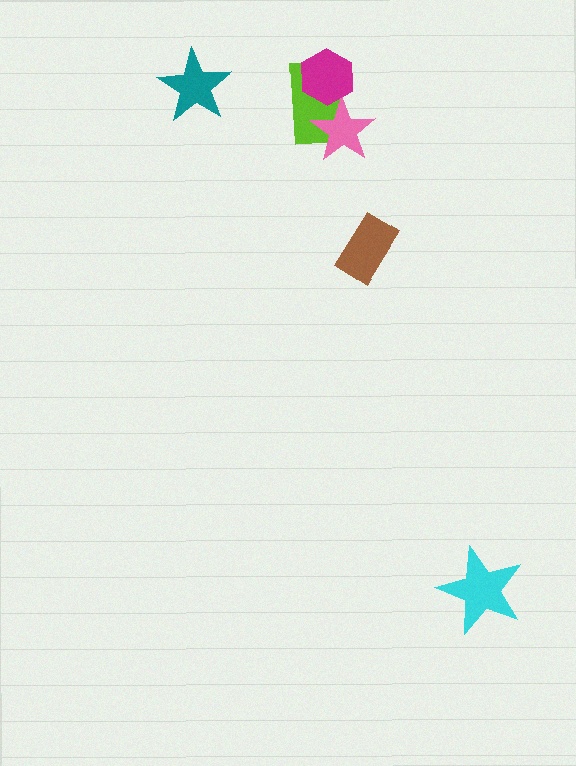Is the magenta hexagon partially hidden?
No, no other shape covers it.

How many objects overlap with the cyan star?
0 objects overlap with the cyan star.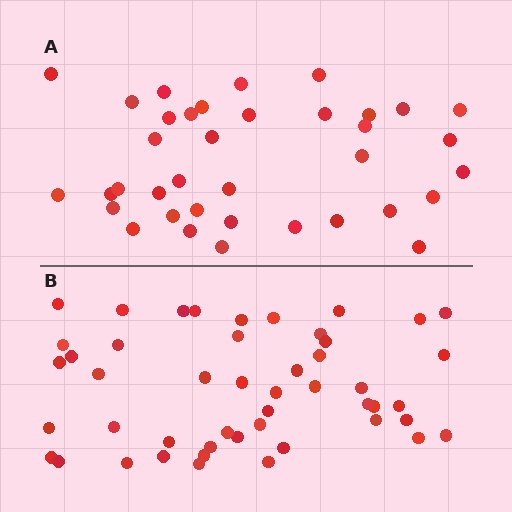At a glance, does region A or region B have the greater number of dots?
Region B (the bottom region) has more dots.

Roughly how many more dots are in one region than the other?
Region B has roughly 12 or so more dots than region A.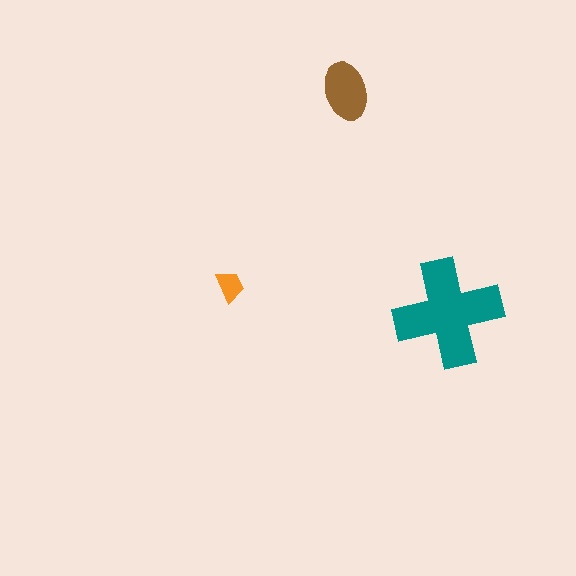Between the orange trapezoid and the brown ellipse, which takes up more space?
The brown ellipse.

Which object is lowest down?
The teal cross is bottommost.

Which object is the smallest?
The orange trapezoid.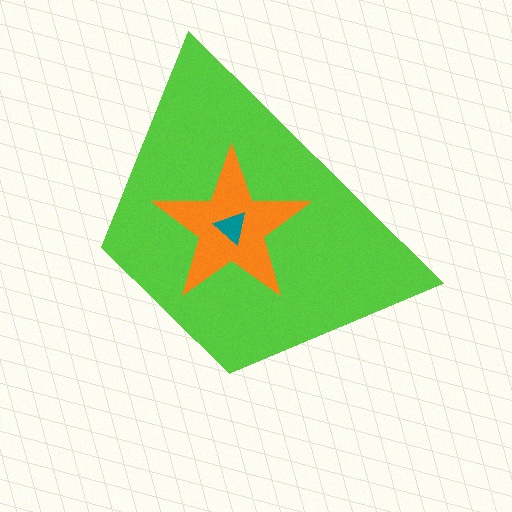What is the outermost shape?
The lime trapezoid.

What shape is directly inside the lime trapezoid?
The orange star.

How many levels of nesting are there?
3.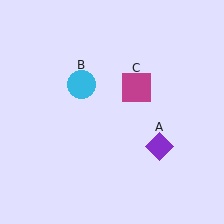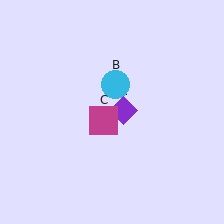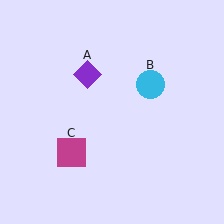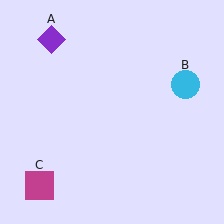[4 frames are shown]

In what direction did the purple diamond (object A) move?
The purple diamond (object A) moved up and to the left.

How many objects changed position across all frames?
3 objects changed position: purple diamond (object A), cyan circle (object B), magenta square (object C).